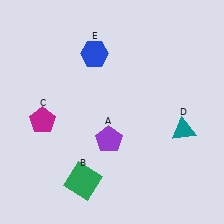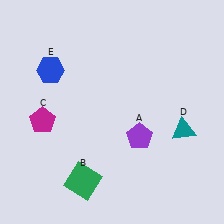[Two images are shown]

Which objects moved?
The objects that moved are: the purple pentagon (A), the blue hexagon (E).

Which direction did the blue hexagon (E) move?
The blue hexagon (E) moved left.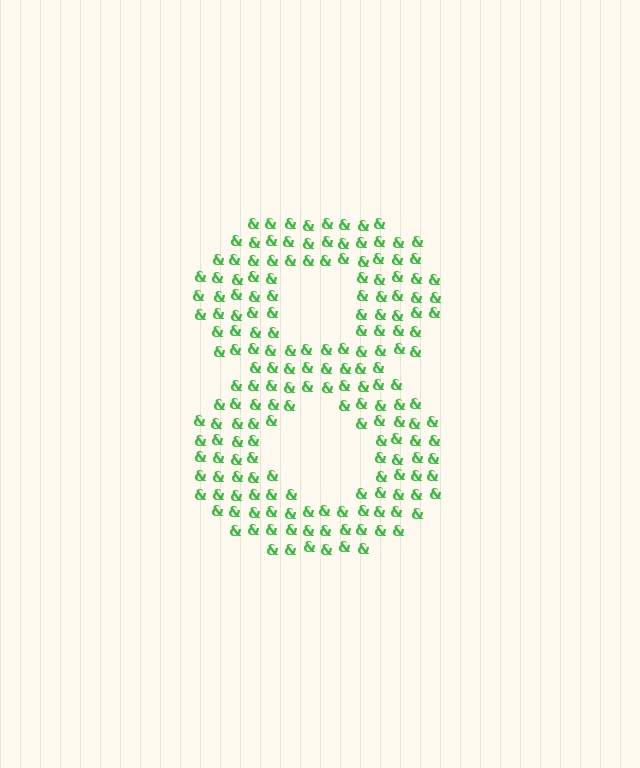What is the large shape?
The large shape is the digit 8.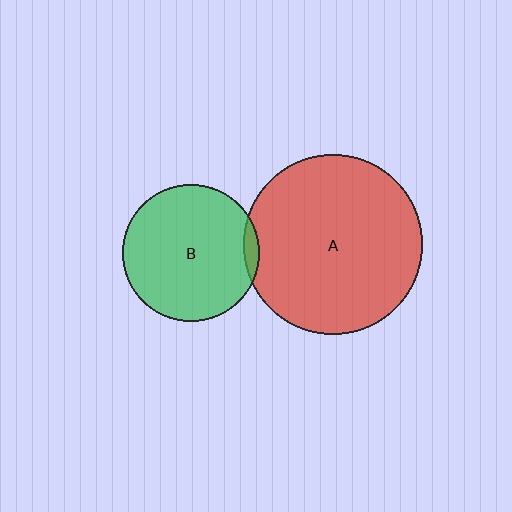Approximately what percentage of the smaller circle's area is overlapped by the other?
Approximately 5%.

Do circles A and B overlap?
Yes.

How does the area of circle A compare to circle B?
Approximately 1.7 times.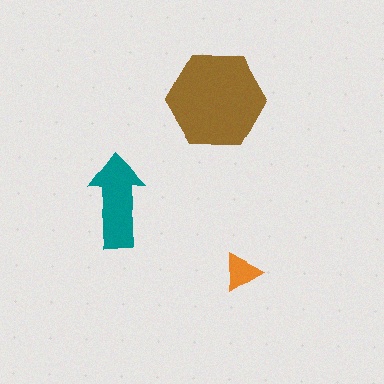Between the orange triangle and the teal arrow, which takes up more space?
The teal arrow.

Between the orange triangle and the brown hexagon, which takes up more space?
The brown hexagon.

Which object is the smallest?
The orange triangle.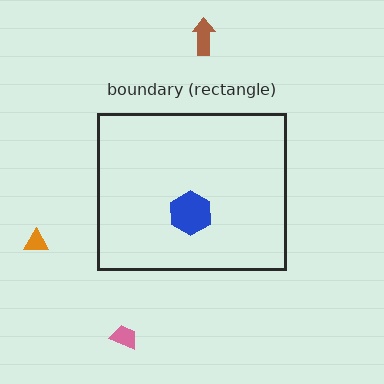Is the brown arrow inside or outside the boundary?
Outside.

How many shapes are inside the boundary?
1 inside, 3 outside.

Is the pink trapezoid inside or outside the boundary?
Outside.